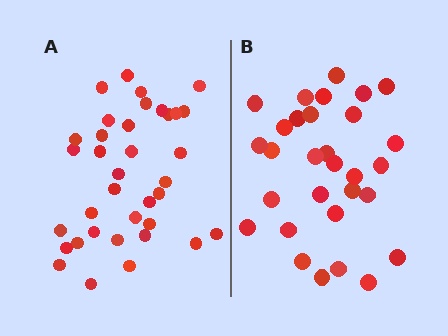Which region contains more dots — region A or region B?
Region A (the left region) has more dots.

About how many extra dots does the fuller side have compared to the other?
Region A has about 6 more dots than region B.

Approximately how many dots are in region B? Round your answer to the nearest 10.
About 30 dots.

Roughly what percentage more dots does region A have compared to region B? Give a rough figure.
About 20% more.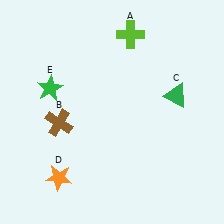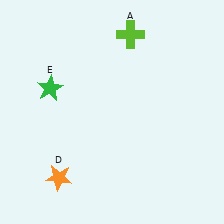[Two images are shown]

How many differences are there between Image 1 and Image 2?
There are 2 differences between the two images.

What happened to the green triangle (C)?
The green triangle (C) was removed in Image 2. It was in the top-right area of Image 1.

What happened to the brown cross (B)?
The brown cross (B) was removed in Image 2. It was in the bottom-left area of Image 1.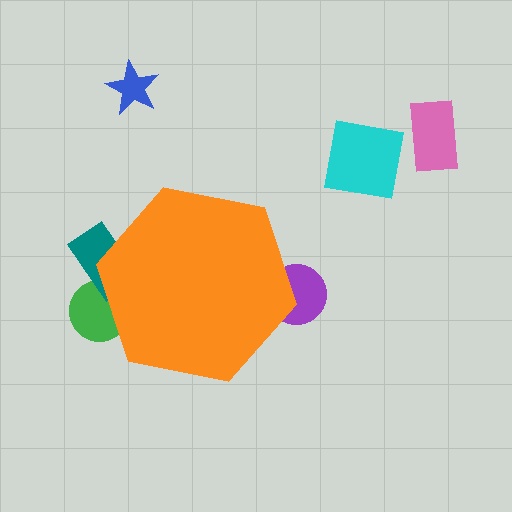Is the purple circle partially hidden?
Yes, the purple circle is partially hidden behind the orange hexagon.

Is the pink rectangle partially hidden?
No, the pink rectangle is fully visible.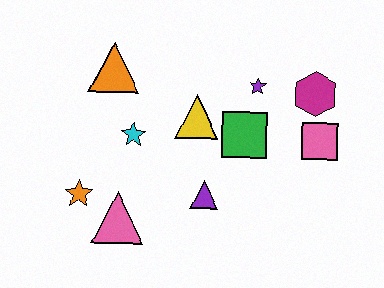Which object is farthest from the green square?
The orange star is farthest from the green square.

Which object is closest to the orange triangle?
The cyan star is closest to the orange triangle.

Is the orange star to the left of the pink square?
Yes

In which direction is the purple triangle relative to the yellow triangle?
The purple triangle is below the yellow triangle.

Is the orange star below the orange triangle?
Yes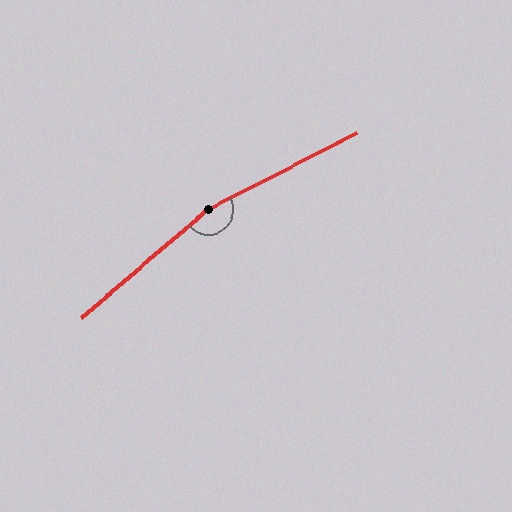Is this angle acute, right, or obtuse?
It is obtuse.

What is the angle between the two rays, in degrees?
Approximately 167 degrees.